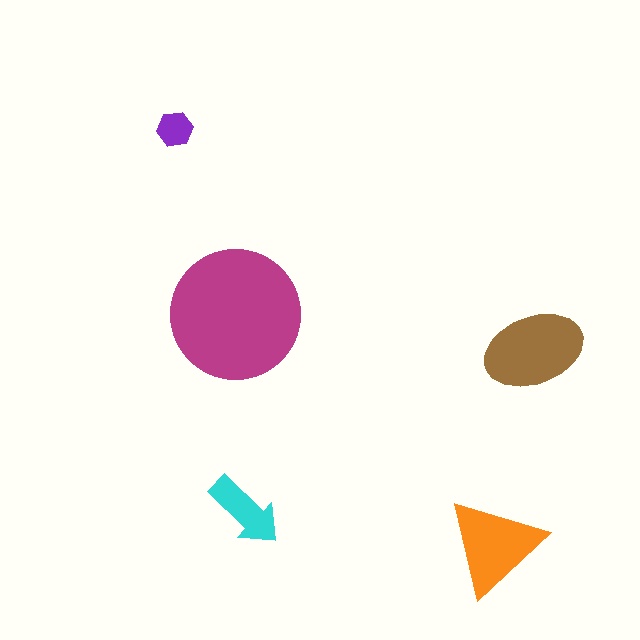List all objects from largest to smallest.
The magenta circle, the brown ellipse, the orange triangle, the cyan arrow, the purple hexagon.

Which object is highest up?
The purple hexagon is topmost.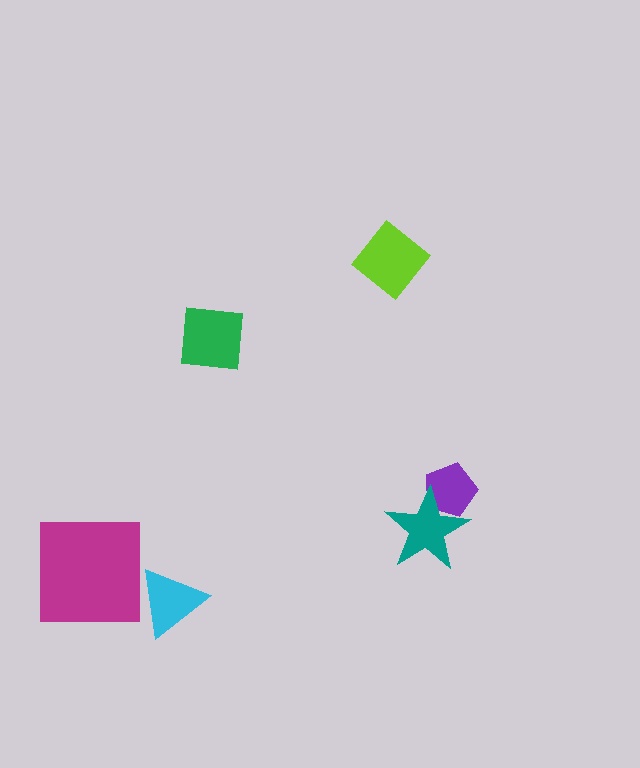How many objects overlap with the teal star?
1 object overlaps with the teal star.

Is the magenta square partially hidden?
No, no other shape covers it.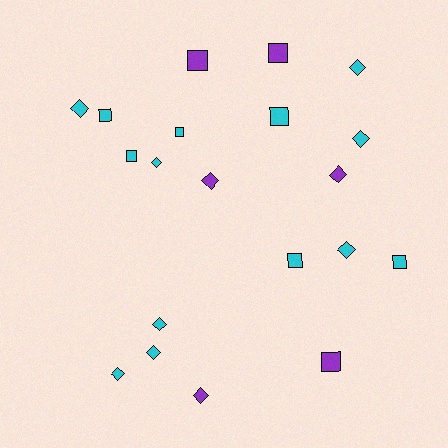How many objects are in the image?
There are 20 objects.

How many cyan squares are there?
There are 6 cyan squares.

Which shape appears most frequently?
Diamond, with 11 objects.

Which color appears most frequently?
Cyan, with 14 objects.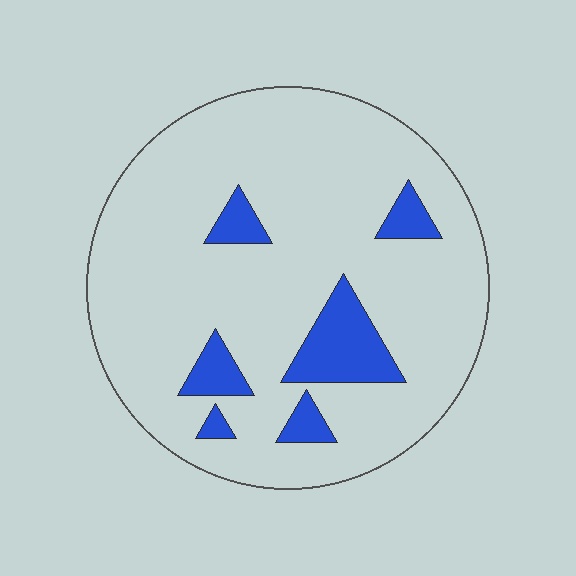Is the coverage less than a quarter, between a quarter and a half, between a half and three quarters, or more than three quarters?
Less than a quarter.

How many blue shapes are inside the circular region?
6.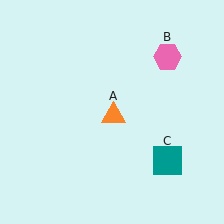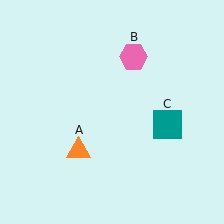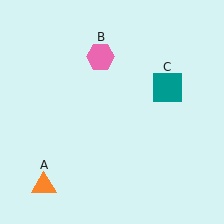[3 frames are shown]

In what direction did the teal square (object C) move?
The teal square (object C) moved up.